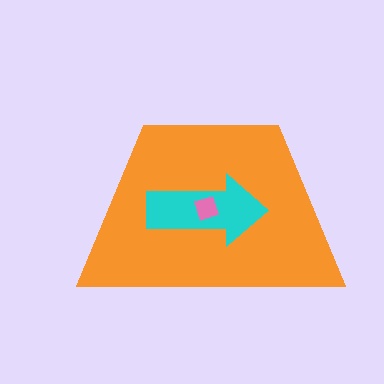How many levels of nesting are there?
3.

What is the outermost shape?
The orange trapezoid.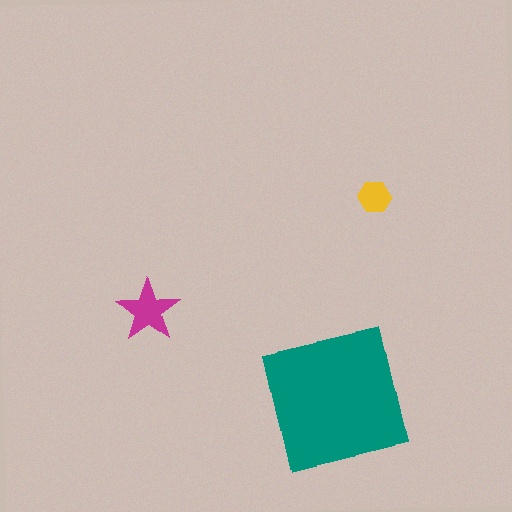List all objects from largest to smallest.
The teal square, the magenta star, the yellow hexagon.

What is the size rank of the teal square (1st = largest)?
1st.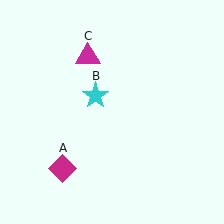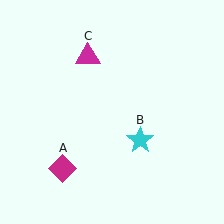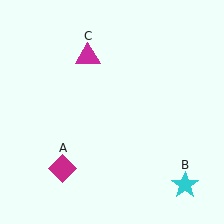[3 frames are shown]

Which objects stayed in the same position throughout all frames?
Magenta diamond (object A) and magenta triangle (object C) remained stationary.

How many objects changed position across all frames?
1 object changed position: cyan star (object B).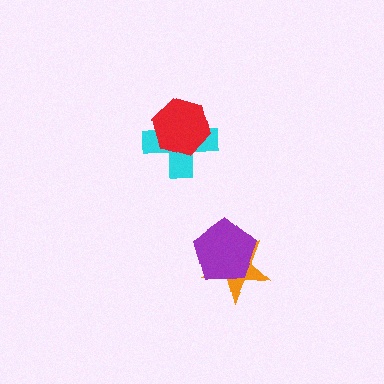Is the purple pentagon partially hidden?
No, no other shape covers it.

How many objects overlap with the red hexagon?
1 object overlaps with the red hexagon.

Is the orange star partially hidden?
Yes, it is partially covered by another shape.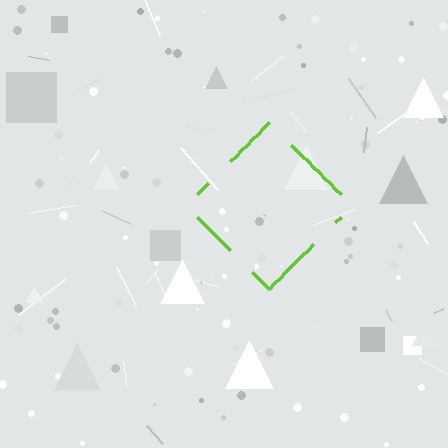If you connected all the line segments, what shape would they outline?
They would outline a diamond.